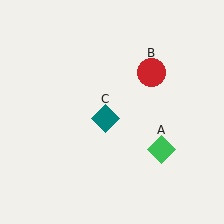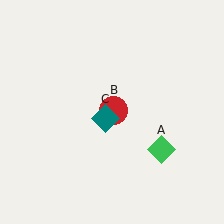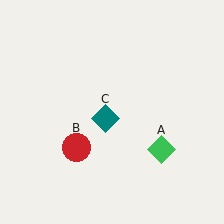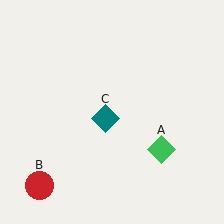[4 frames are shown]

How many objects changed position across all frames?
1 object changed position: red circle (object B).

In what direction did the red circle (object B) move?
The red circle (object B) moved down and to the left.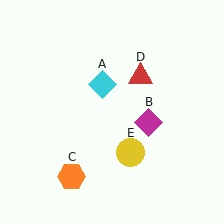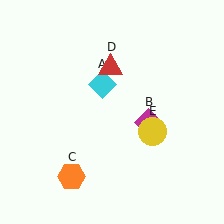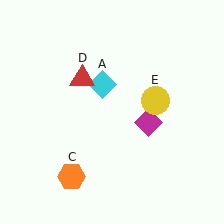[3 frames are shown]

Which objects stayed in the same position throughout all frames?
Cyan diamond (object A) and magenta diamond (object B) and orange hexagon (object C) remained stationary.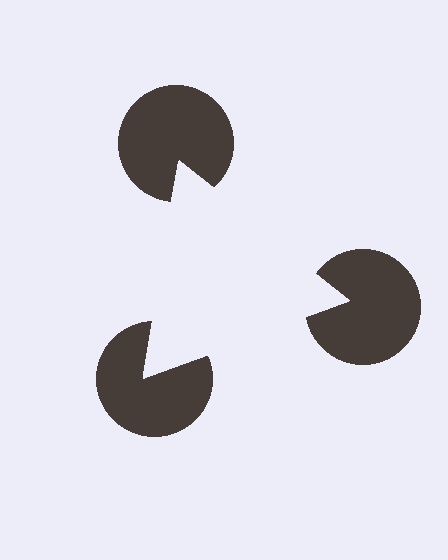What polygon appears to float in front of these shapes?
An illusory triangle — its edges are inferred from the aligned wedge cuts in the pac-man discs, not physically drawn.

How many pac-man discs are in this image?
There are 3 — one at each vertex of the illusory triangle.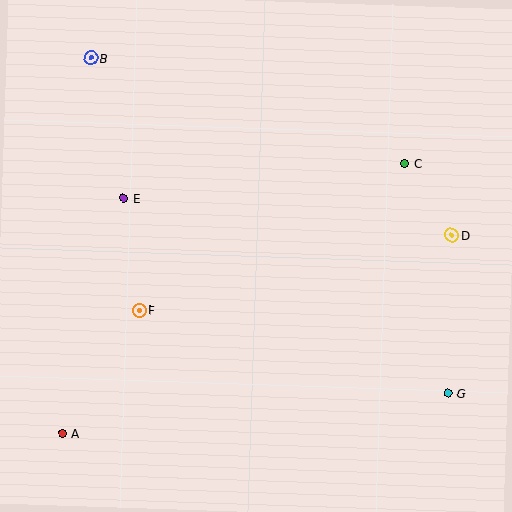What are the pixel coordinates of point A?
Point A is at (62, 433).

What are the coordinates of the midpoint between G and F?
The midpoint between G and F is at (294, 352).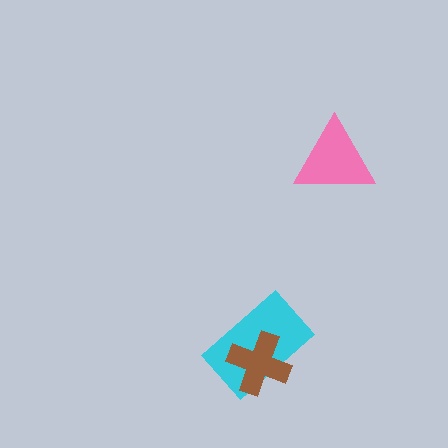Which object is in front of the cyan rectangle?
The brown cross is in front of the cyan rectangle.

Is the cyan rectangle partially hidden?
Yes, it is partially covered by another shape.